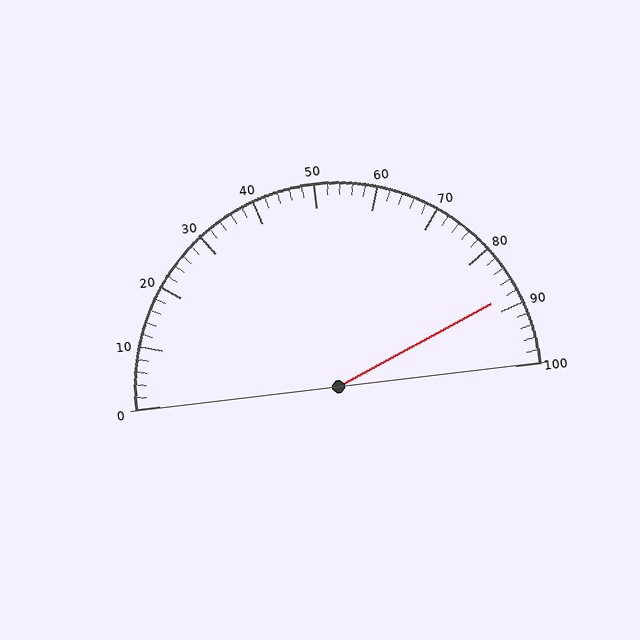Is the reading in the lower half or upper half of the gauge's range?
The reading is in the upper half of the range (0 to 100).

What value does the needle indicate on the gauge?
The needle indicates approximately 88.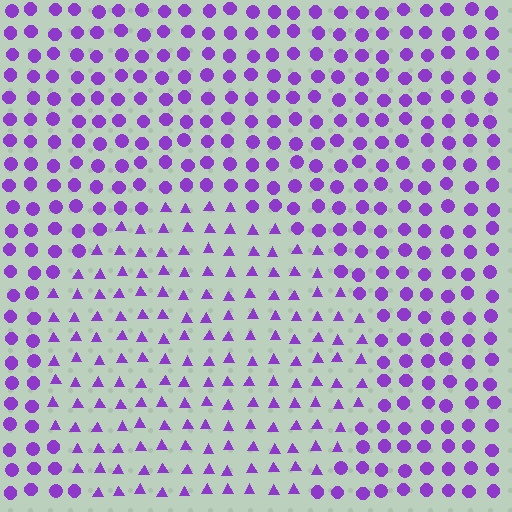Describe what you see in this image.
The image is filled with small purple elements arranged in a uniform grid. A circle-shaped region contains triangles, while the surrounding area contains circles. The boundary is defined purely by the change in element shape.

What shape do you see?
I see a circle.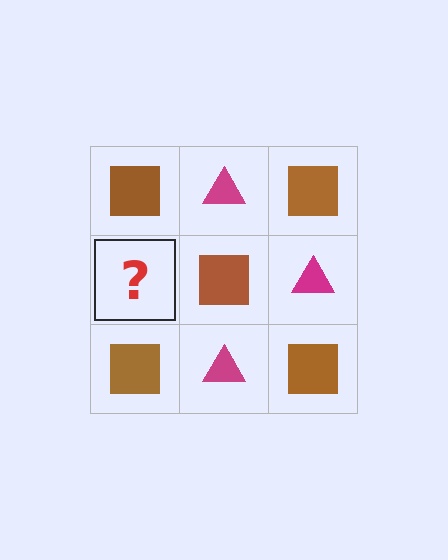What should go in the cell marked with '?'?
The missing cell should contain a magenta triangle.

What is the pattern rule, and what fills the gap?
The rule is that it alternates brown square and magenta triangle in a checkerboard pattern. The gap should be filled with a magenta triangle.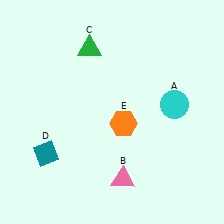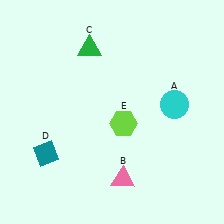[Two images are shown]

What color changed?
The hexagon (E) changed from orange in Image 1 to lime in Image 2.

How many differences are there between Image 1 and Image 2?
There is 1 difference between the two images.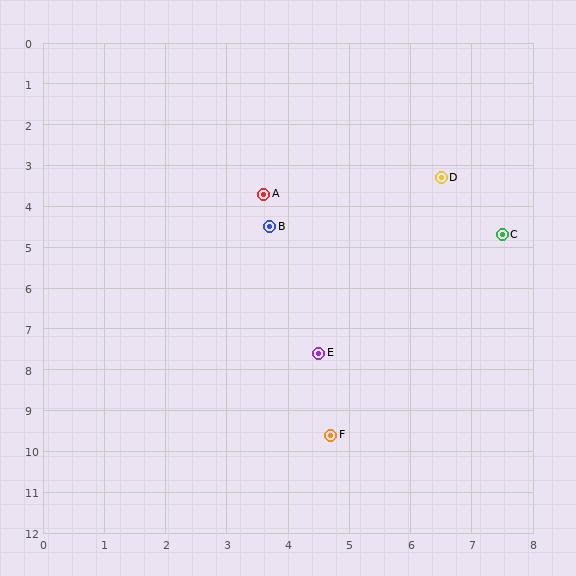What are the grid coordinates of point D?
Point D is at approximately (6.5, 3.3).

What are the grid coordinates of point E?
Point E is at approximately (4.5, 7.6).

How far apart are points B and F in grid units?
Points B and F are about 5.2 grid units apart.